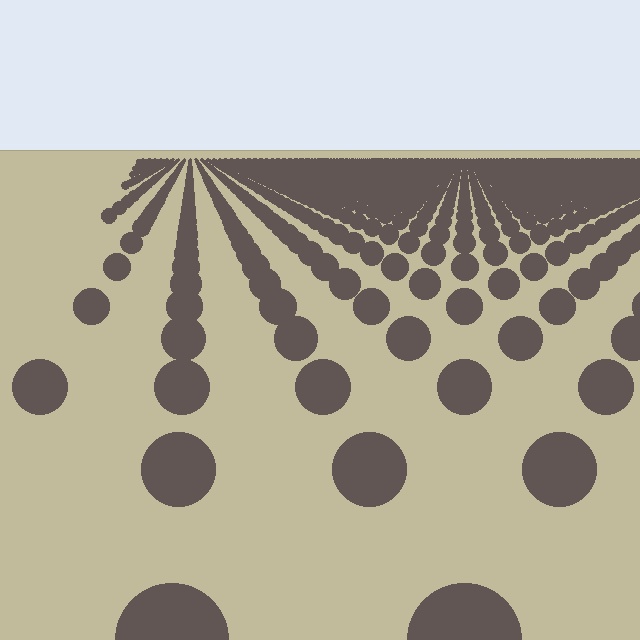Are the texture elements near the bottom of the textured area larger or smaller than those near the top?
Larger. Near the bottom, elements are closer to the viewer and appear at a bigger on-screen size.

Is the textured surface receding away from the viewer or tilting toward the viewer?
The surface is receding away from the viewer. Texture elements get smaller and denser toward the top.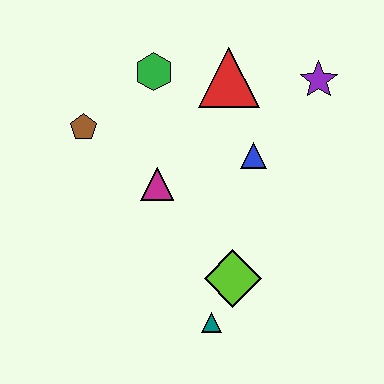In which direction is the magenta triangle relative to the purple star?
The magenta triangle is to the left of the purple star.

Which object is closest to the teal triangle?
The lime diamond is closest to the teal triangle.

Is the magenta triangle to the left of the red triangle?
Yes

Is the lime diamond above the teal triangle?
Yes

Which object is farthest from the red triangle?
The teal triangle is farthest from the red triangle.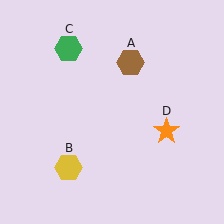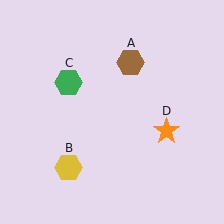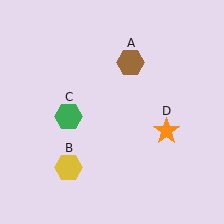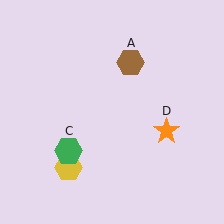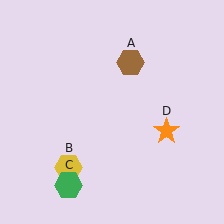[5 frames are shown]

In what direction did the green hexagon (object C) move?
The green hexagon (object C) moved down.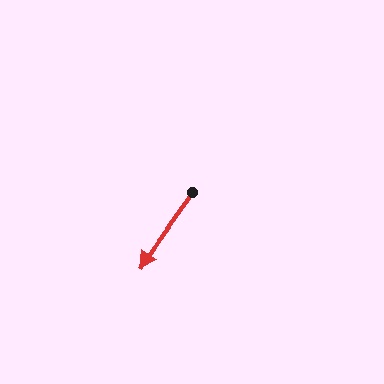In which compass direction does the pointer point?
Southwest.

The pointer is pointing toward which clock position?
Roughly 7 o'clock.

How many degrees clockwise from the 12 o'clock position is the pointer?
Approximately 215 degrees.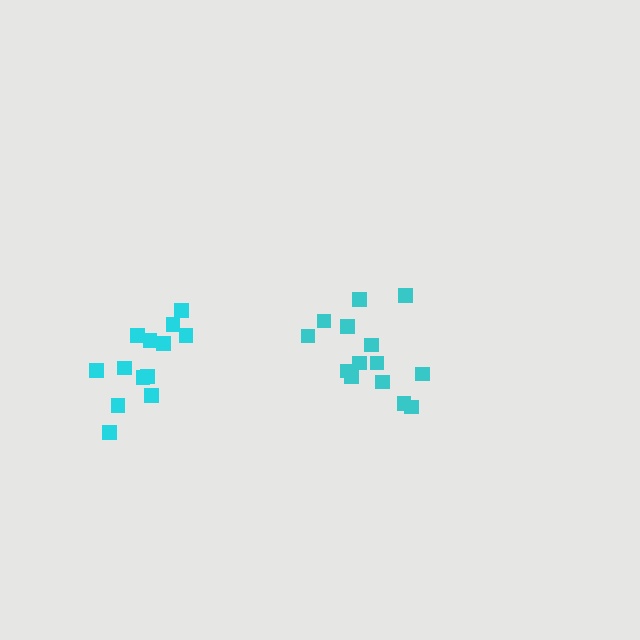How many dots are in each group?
Group 1: 13 dots, Group 2: 14 dots (27 total).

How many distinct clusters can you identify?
There are 2 distinct clusters.